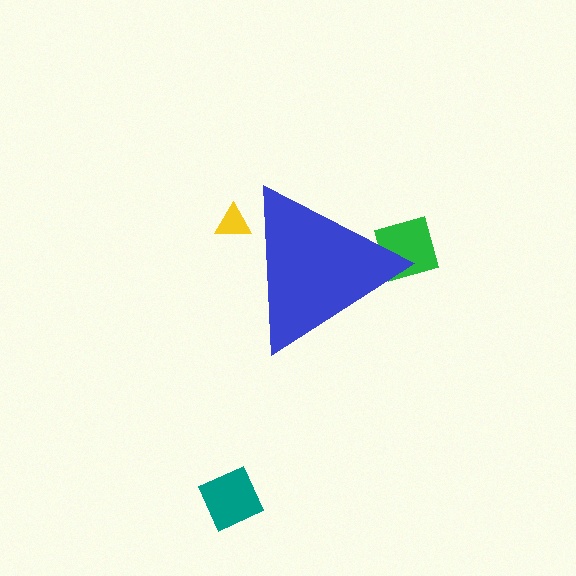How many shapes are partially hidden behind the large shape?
2 shapes are partially hidden.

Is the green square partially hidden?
Yes, the green square is partially hidden behind the blue triangle.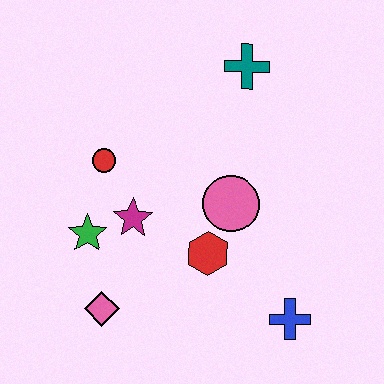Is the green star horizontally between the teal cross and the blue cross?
No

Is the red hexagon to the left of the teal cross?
Yes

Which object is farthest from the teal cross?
The pink diamond is farthest from the teal cross.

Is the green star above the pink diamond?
Yes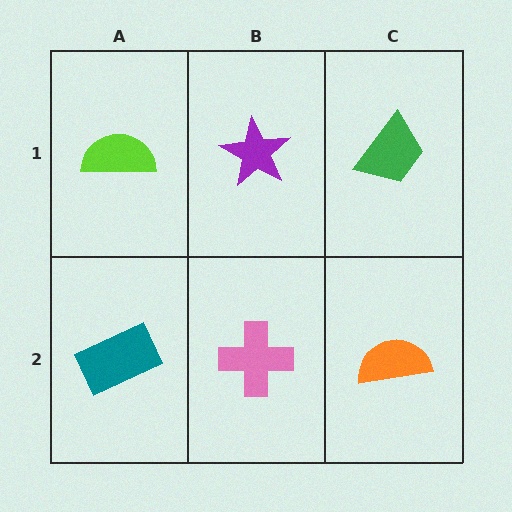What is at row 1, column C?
A green trapezoid.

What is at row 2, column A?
A teal rectangle.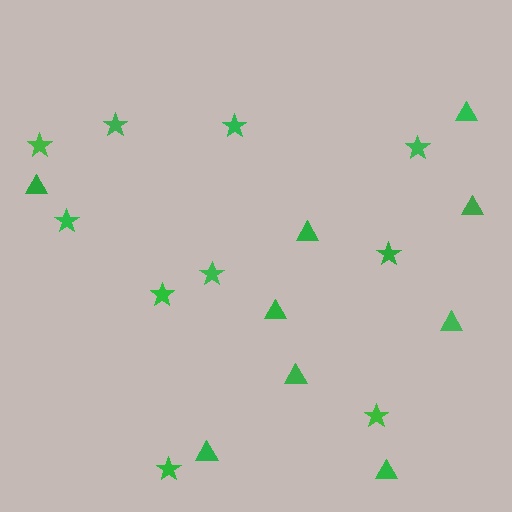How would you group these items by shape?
There are 2 groups: one group of triangles (9) and one group of stars (10).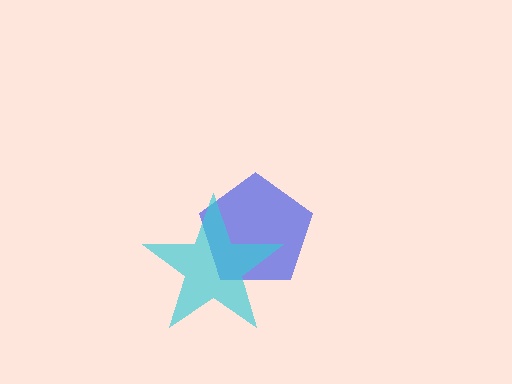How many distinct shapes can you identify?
There are 2 distinct shapes: a blue pentagon, a cyan star.